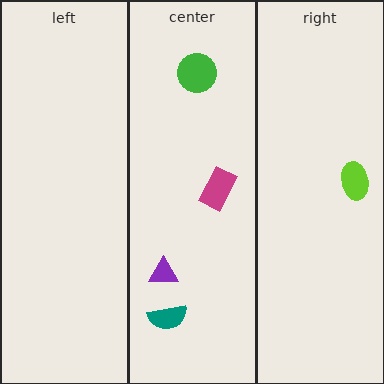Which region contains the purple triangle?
The center region.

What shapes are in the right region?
The lime ellipse.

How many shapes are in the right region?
1.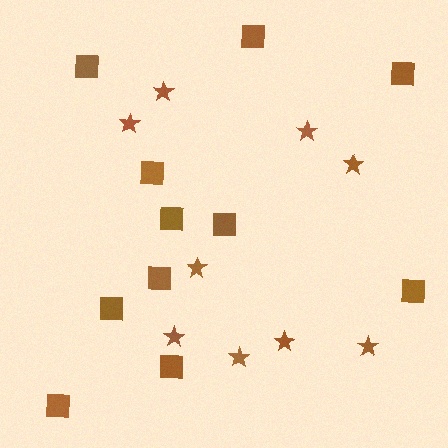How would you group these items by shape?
There are 2 groups: one group of squares (11) and one group of stars (9).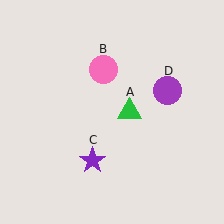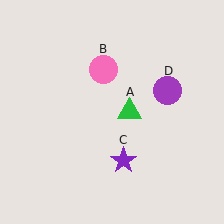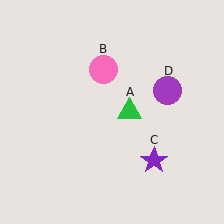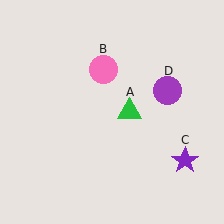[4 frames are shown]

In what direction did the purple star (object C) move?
The purple star (object C) moved right.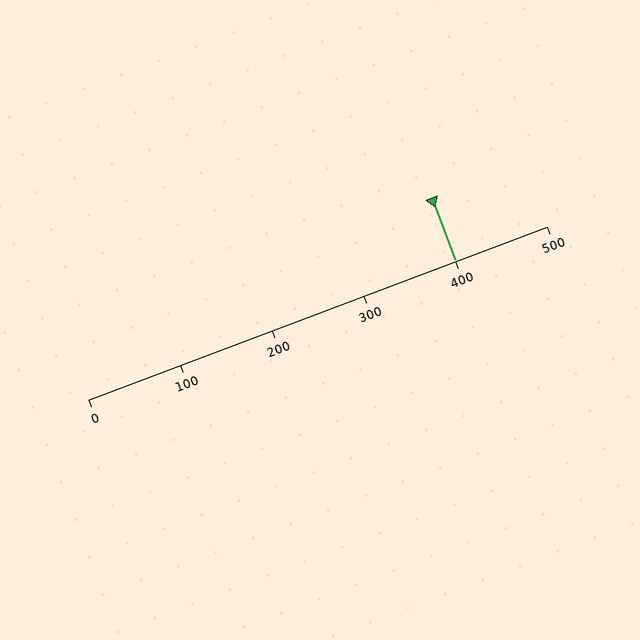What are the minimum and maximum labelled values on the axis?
The axis runs from 0 to 500.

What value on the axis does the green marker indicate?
The marker indicates approximately 400.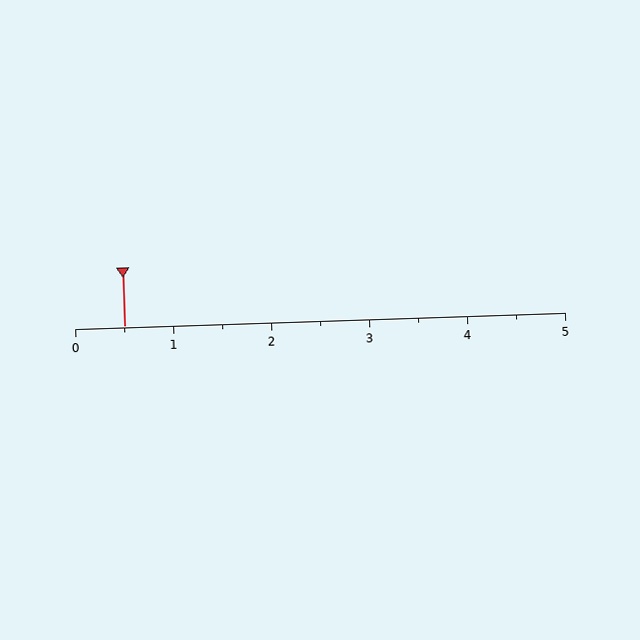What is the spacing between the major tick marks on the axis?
The major ticks are spaced 1 apart.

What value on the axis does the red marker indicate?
The marker indicates approximately 0.5.